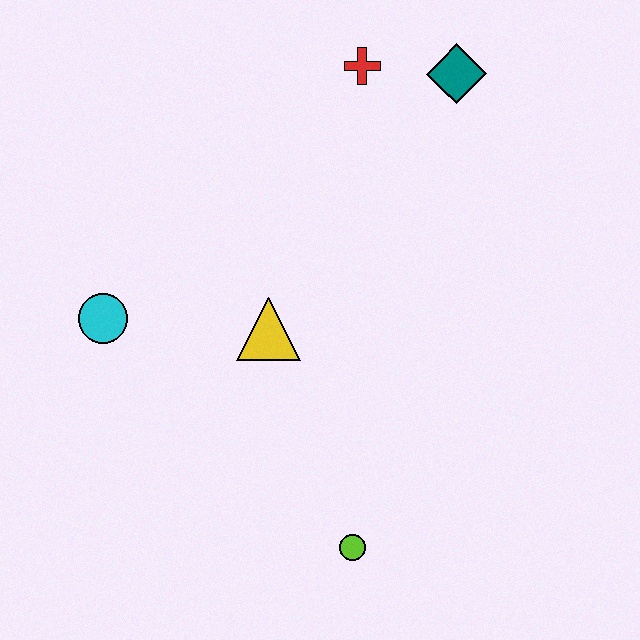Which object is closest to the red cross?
The teal diamond is closest to the red cross.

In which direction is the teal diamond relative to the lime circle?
The teal diamond is above the lime circle.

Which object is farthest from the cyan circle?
The teal diamond is farthest from the cyan circle.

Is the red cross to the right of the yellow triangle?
Yes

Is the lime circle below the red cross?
Yes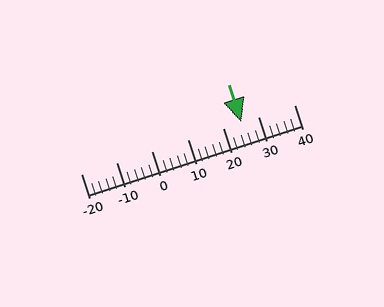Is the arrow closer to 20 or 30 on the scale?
The arrow is closer to 30.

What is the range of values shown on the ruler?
The ruler shows values from -20 to 40.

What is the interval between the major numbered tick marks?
The major tick marks are spaced 10 units apart.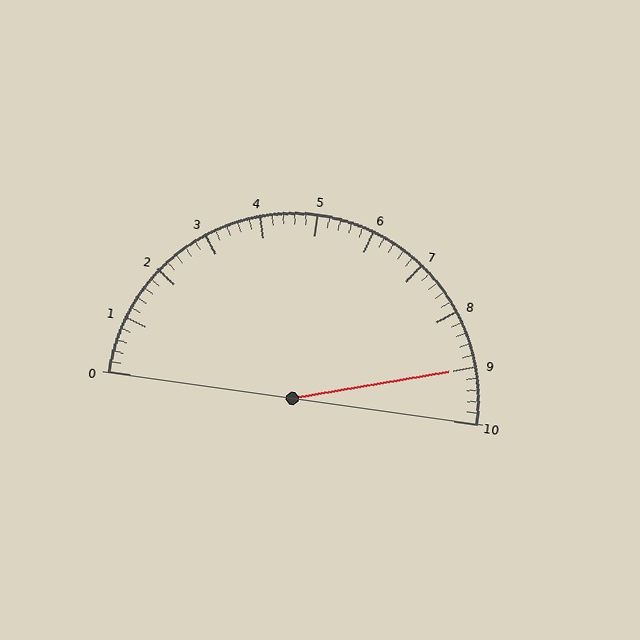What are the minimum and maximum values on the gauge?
The gauge ranges from 0 to 10.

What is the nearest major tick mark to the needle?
The nearest major tick mark is 9.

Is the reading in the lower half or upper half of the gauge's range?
The reading is in the upper half of the range (0 to 10).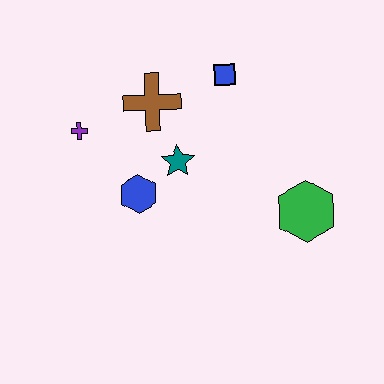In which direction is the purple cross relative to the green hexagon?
The purple cross is to the left of the green hexagon.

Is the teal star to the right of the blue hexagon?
Yes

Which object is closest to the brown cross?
The teal star is closest to the brown cross.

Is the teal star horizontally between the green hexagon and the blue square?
No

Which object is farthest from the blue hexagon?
The green hexagon is farthest from the blue hexagon.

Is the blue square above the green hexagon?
Yes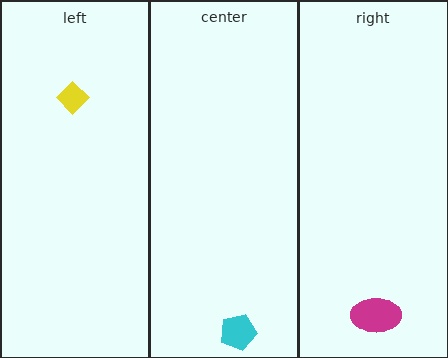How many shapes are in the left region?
1.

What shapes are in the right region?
The magenta ellipse.